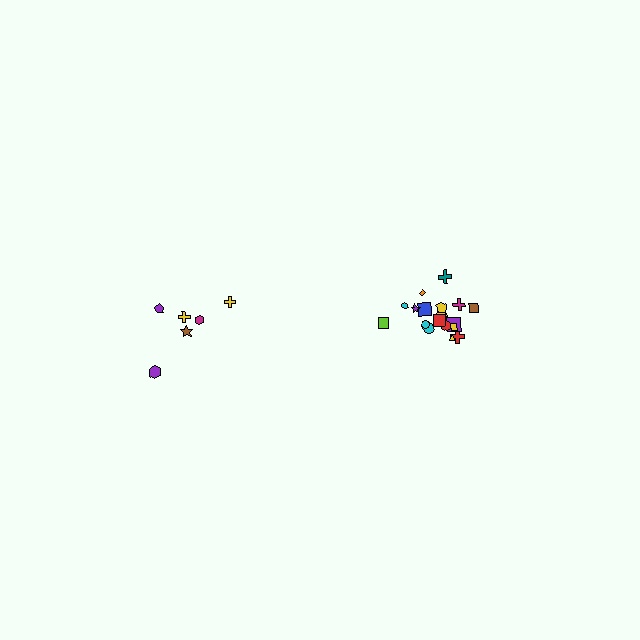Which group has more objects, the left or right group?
The right group.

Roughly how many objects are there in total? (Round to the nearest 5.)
Roughly 25 objects in total.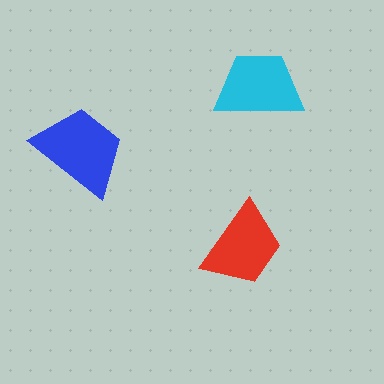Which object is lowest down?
The red trapezoid is bottommost.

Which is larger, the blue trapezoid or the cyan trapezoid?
The blue one.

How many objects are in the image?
There are 3 objects in the image.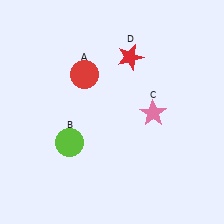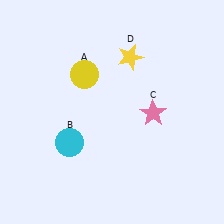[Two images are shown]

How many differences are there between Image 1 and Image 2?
There are 3 differences between the two images.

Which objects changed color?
A changed from red to yellow. B changed from lime to cyan. D changed from red to yellow.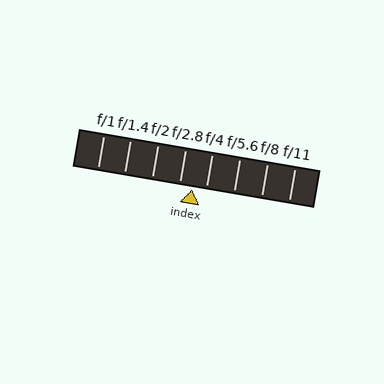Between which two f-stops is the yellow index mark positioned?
The index mark is between f/2.8 and f/4.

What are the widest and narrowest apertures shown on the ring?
The widest aperture shown is f/1 and the narrowest is f/11.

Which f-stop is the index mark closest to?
The index mark is closest to f/2.8.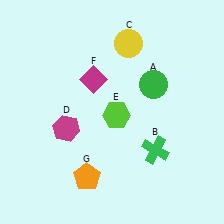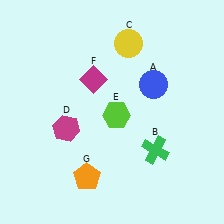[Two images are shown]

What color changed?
The circle (A) changed from green in Image 1 to blue in Image 2.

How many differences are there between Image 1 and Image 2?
There is 1 difference between the two images.